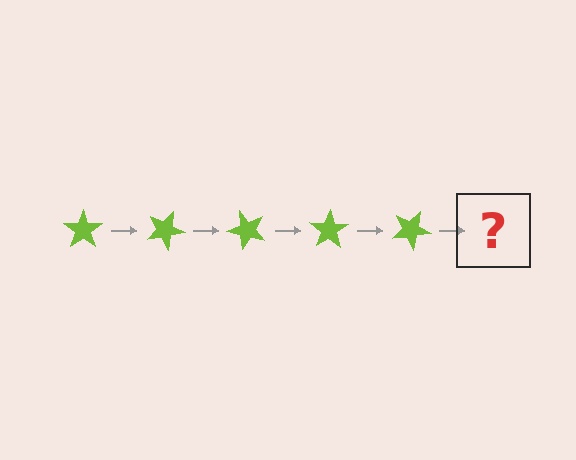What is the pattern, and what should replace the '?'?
The pattern is that the star rotates 25 degrees each step. The '?' should be a lime star rotated 125 degrees.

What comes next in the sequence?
The next element should be a lime star rotated 125 degrees.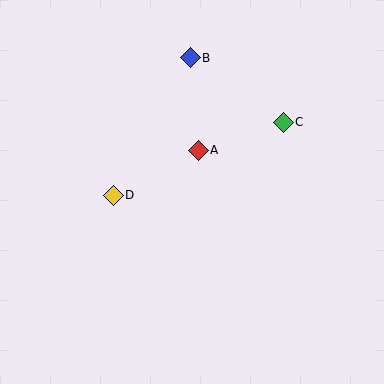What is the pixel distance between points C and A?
The distance between C and A is 89 pixels.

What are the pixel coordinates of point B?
Point B is at (190, 58).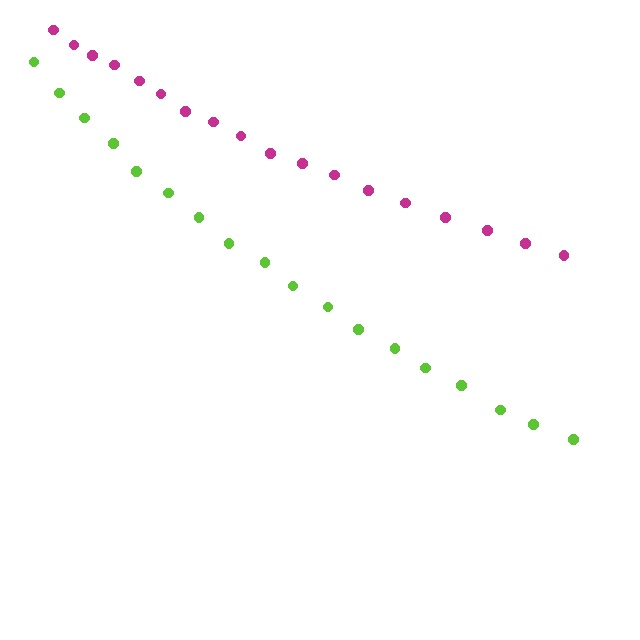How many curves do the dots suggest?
There are 2 distinct paths.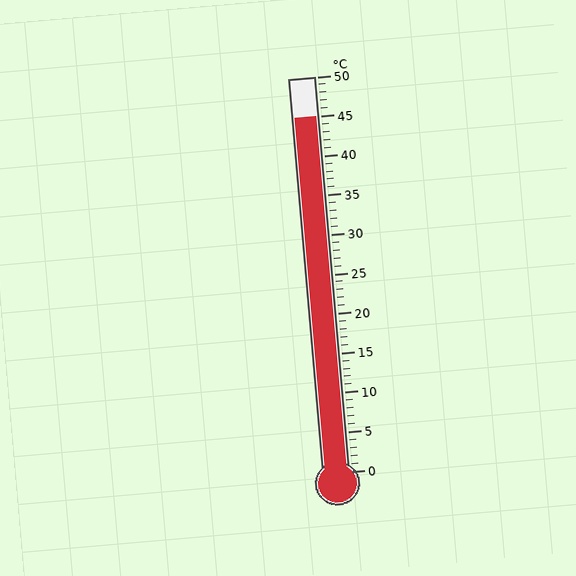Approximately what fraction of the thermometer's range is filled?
The thermometer is filled to approximately 90% of its range.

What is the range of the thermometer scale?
The thermometer scale ranges from 0°C to 50°C.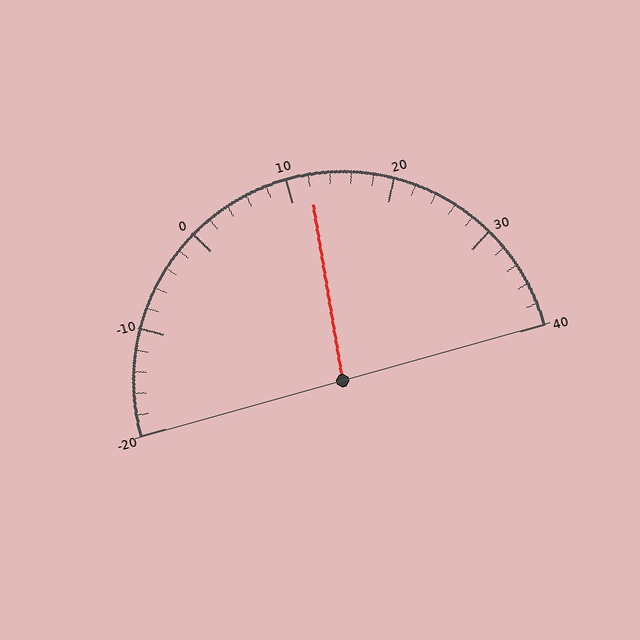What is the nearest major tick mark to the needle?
The nearest major tick mark is 10.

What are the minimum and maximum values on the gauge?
The gauge ranges from -20 to 40.